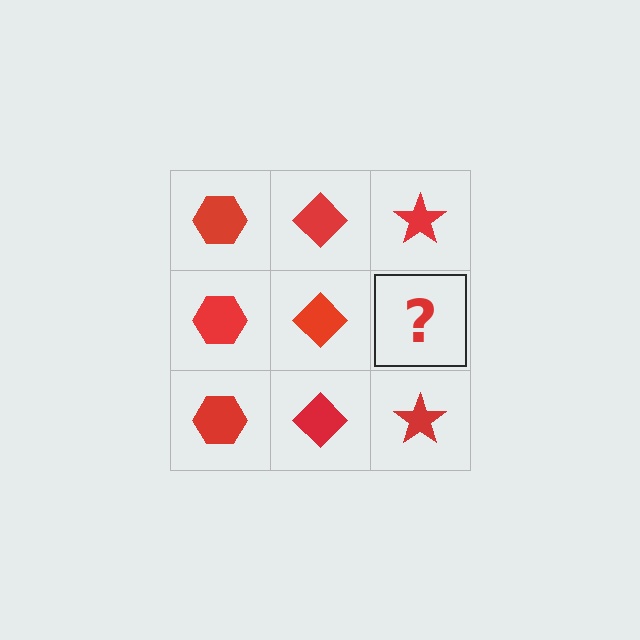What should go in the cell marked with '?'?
The missing cell should contain a red star.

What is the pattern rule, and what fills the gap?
The rule is that each column has a consistent shape. The gap should be filled with a red star.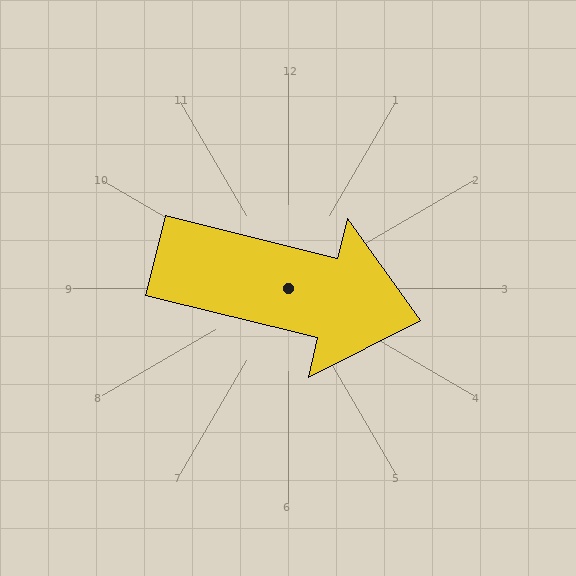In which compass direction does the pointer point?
East.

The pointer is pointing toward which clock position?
Roughly 3 o'clock.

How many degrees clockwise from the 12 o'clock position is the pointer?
Approximately 104 degrees.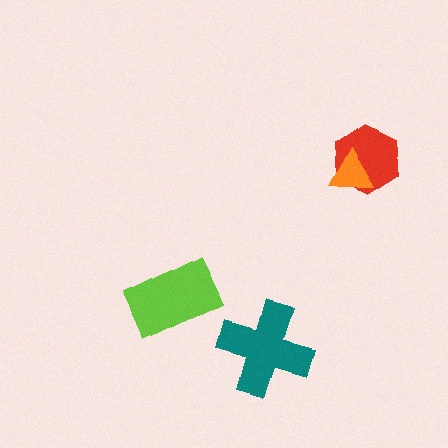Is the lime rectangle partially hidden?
No, no other shape covers it.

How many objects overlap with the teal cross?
0 objects overlap with the teal cross.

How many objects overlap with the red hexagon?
1 object overlaps with the red hexagon.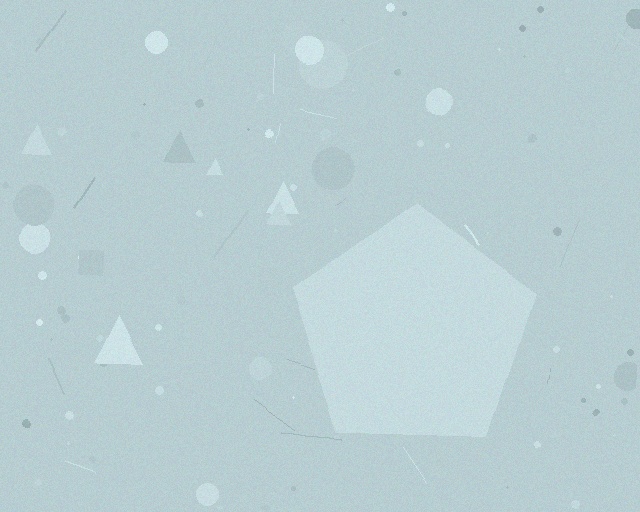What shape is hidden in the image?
A pentagon is hidden in the image.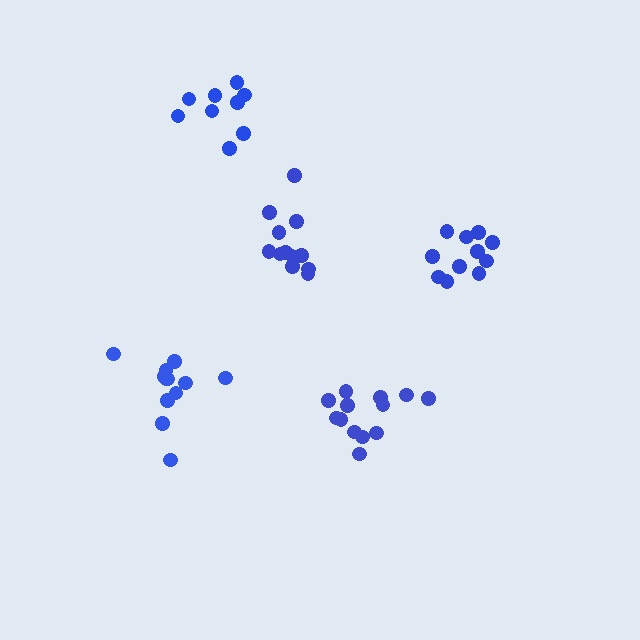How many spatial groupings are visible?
There are 5 spatial groupings.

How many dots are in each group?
Group 1: 12 dots, Group 2: 13 dots, Group 3: 12 dots, Group 4: 9 dots, Group 5: 11 dots (57 total).